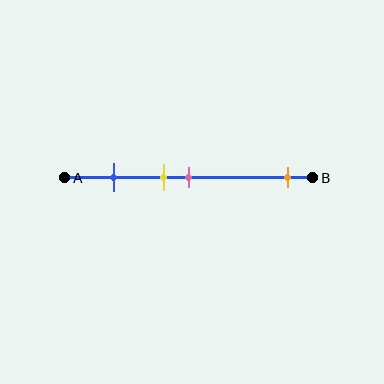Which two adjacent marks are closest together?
The yellow and pink marks are the closest adjacent pair.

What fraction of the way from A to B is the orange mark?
The orange mark is approximately 90% (0.9) of the way from A to B.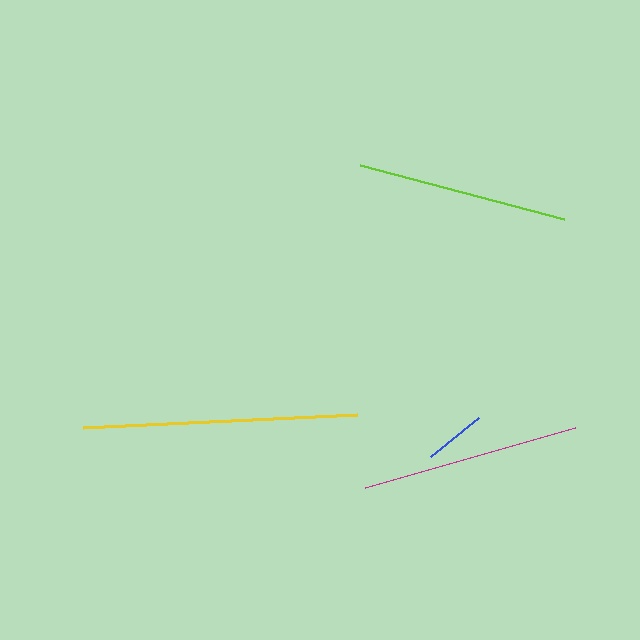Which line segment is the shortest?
The blue line is the shortest at approximately 62 pixels.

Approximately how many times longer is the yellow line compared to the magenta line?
The yellow line is approximately 1.3 times the length of the magenta line.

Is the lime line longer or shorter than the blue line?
The lime line is longer than the blue line.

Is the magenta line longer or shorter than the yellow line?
The yellow line is longer than the magenta line.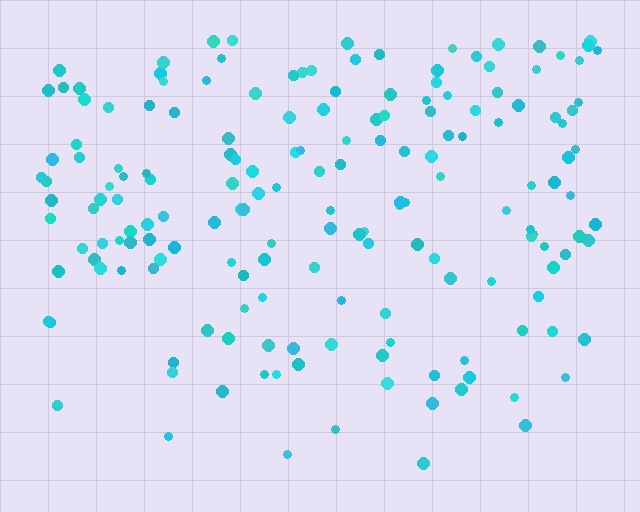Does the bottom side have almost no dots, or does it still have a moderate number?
Still a moderate number, just noticeably fewer than the top.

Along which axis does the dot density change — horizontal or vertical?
Vertical.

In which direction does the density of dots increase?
From bottom to top, with the top side densest.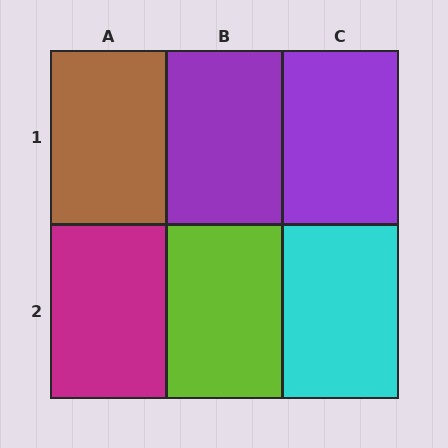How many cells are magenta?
1 cell is magenta.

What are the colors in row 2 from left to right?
Magenta, lime, cyan.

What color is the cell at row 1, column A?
Brown.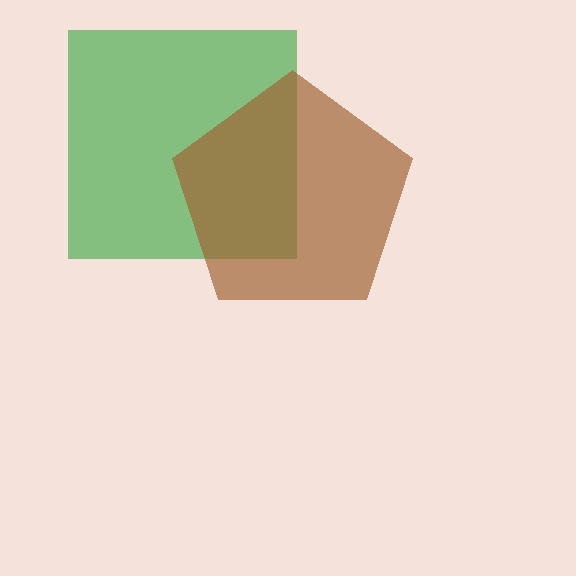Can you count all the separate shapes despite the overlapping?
Yes, there are 2 separate shapes.